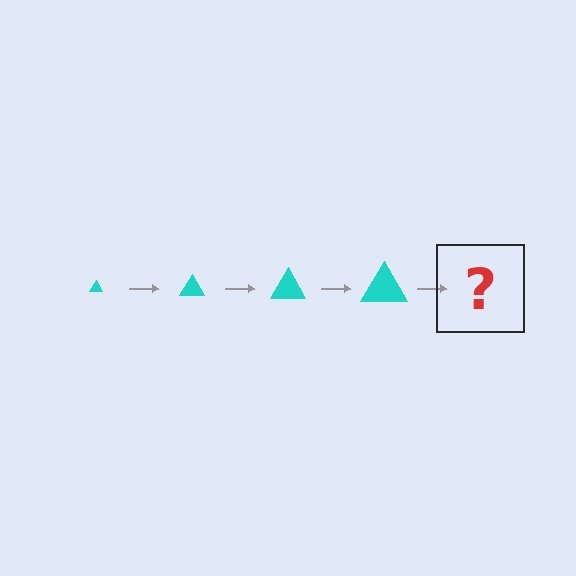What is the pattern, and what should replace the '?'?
The pattern is that the triangle gets progressively larger each step. The '?' should be a cyan triangle, larger than the previous one.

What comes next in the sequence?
The next element should be a cyan triangle, larger than the previous one.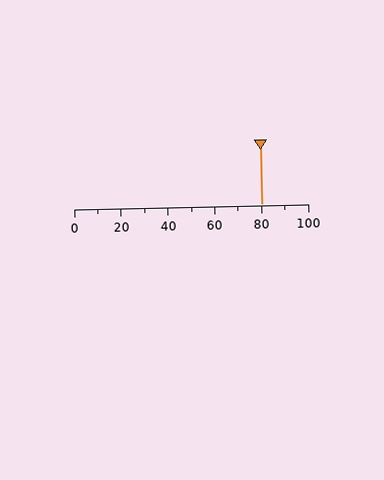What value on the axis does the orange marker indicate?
The marker indicates approximately 80.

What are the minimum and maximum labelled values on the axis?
The axis runs from 0 to 100.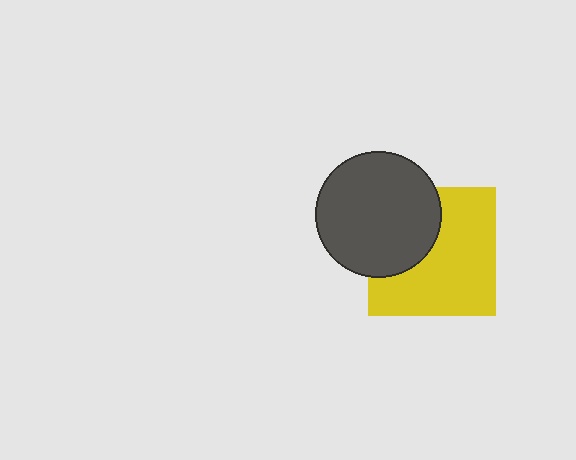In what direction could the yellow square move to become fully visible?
The yellow square could move right. That would shift it out from behind the dark gray circle entirely.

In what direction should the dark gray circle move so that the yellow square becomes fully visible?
The dark gray circle should move left. That is the shortest direction to clear the overlap and leave the yellow square fully visible.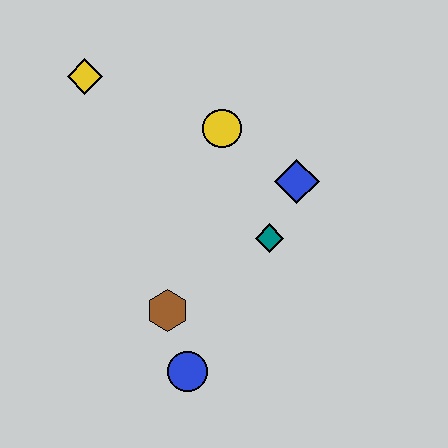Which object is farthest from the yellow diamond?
The blue circle is farthest from the yellow diamond.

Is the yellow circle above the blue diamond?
Yes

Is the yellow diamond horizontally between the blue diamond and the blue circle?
No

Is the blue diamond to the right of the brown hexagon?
Yes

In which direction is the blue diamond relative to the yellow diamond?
The blue diamond is to the right of the yellow diamond.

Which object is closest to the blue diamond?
The teal diamond is closest to the blue diamond.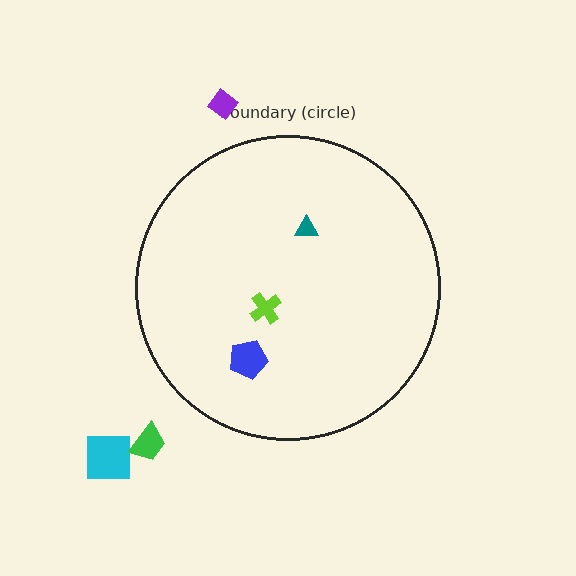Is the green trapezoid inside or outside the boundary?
Outside.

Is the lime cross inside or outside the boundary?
Inside.